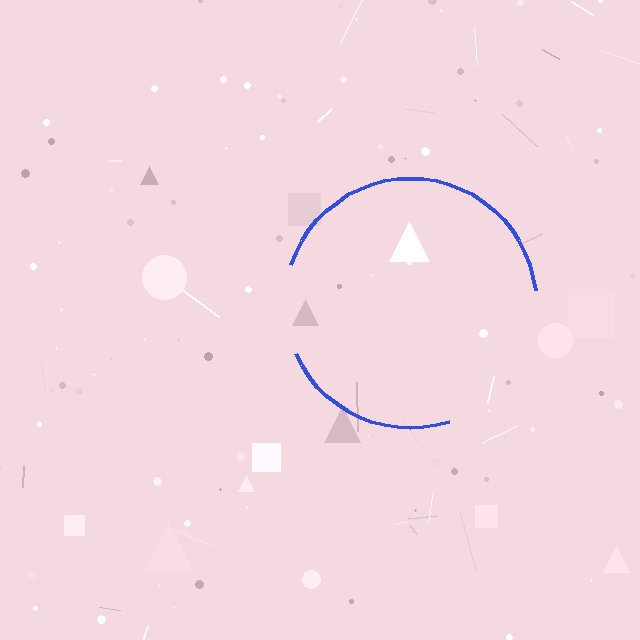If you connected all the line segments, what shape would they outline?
They would outline a circle.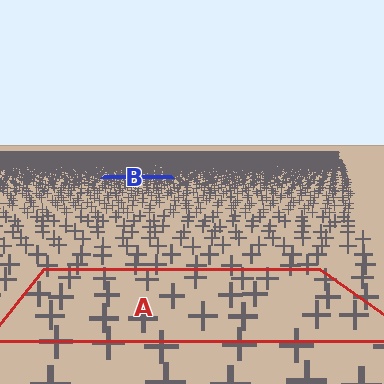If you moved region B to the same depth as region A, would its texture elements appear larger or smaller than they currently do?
They would appear larger. At a closer depth, the same texture elements are projected at a bigger on-screen size.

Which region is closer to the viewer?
Region A is closer. The texture elements there are larger and more spread out.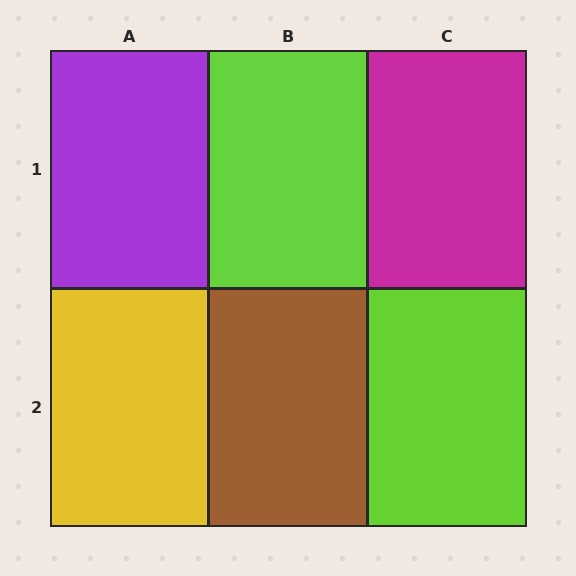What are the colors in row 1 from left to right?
Purple, lime, magenta.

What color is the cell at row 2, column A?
Yellow.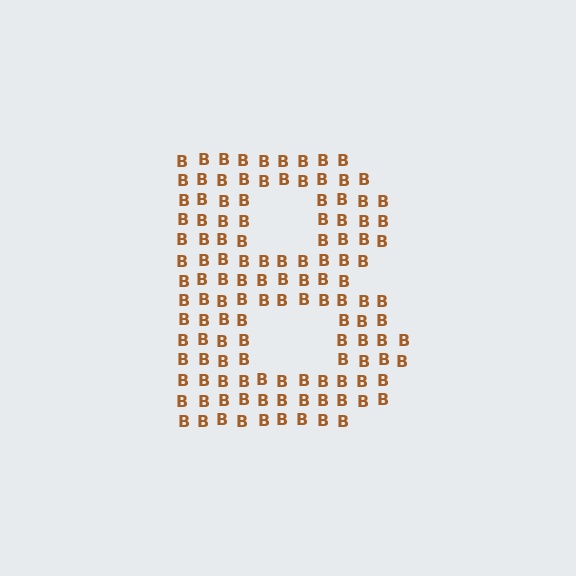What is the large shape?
The large shape is the letter B.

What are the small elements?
The small elements are letter B's.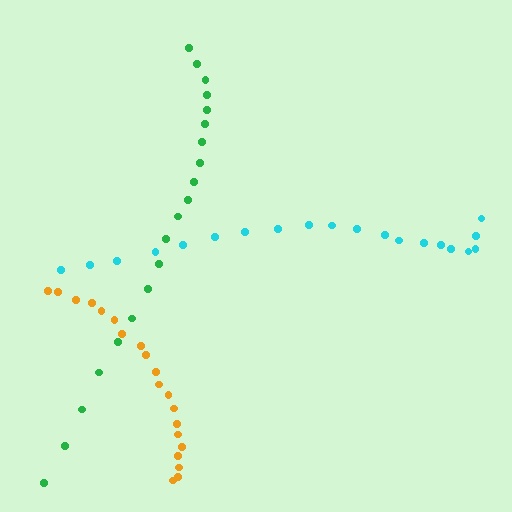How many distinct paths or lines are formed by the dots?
There are 3 distinct paths.